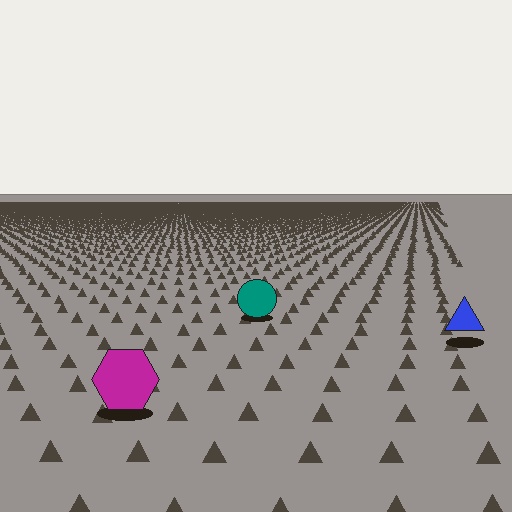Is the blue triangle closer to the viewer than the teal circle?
Yes. The blue triangle is closer — you can tell from the texture gradient: the ground texture is coarser near it.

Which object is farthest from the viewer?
The teal circle is farthest from the viewer. It appears smaller and the ground texture around it is denser.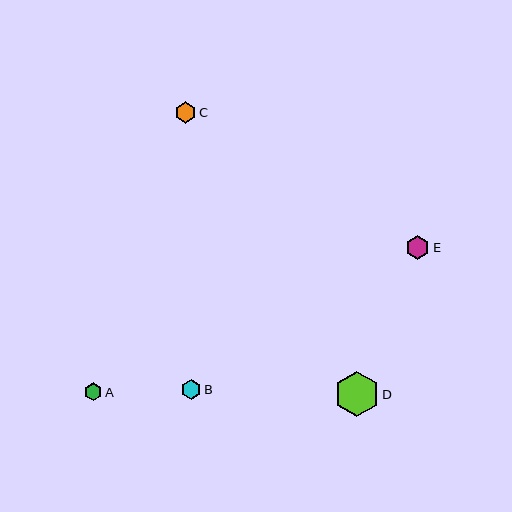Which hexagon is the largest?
Hexagon D is the largest with a size of approximately 45 pixels.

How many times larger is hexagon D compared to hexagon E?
Hexagon D is approximately 1.9 times the size of hexagon E.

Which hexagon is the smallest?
Hexagon A is the smallest with a size of approximately 18 pixels.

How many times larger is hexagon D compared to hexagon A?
Hexagon D is approximately 2.5 times the size of hexagon A.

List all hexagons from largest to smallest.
From largest to smallest: D, E, C, B, A.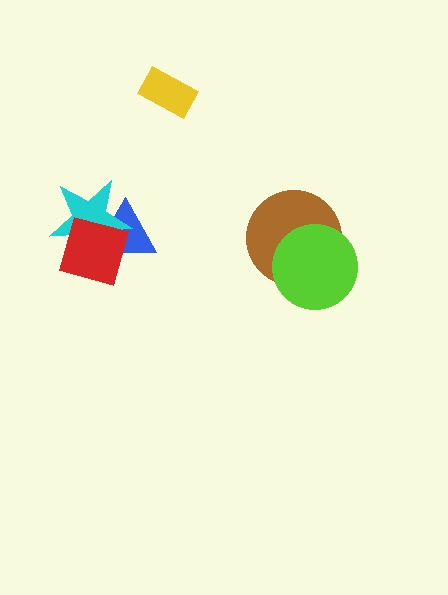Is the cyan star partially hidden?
Yes, it is partially covered by another shape.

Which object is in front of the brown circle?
The lime circle is in front of the brown circle.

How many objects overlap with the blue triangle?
2 objects overlap with the blue triangle.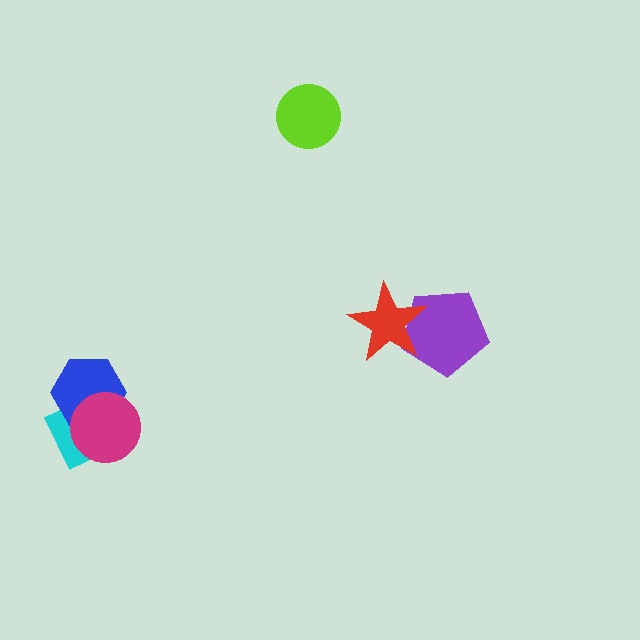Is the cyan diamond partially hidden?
Yes, it is partially covered by another shape.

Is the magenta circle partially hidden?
No, no other shape covers it.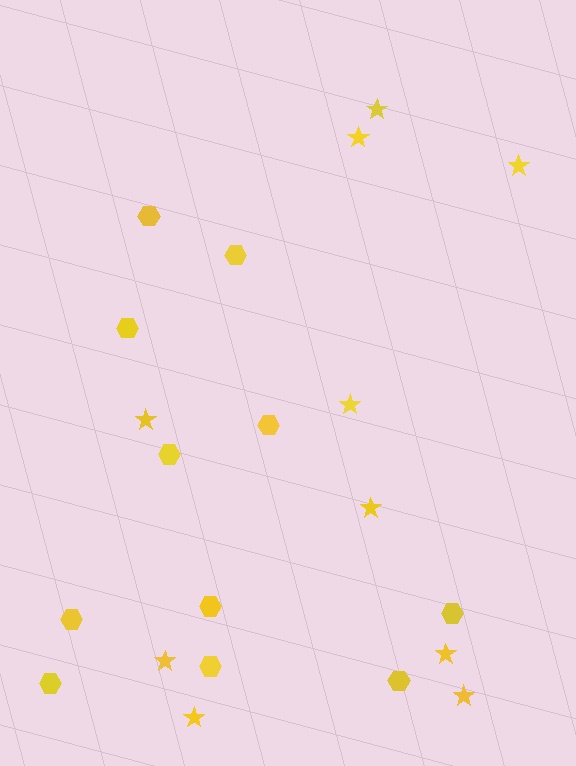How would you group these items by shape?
There are 2 groups: one group of stars (10) and one group of hexagons (11).